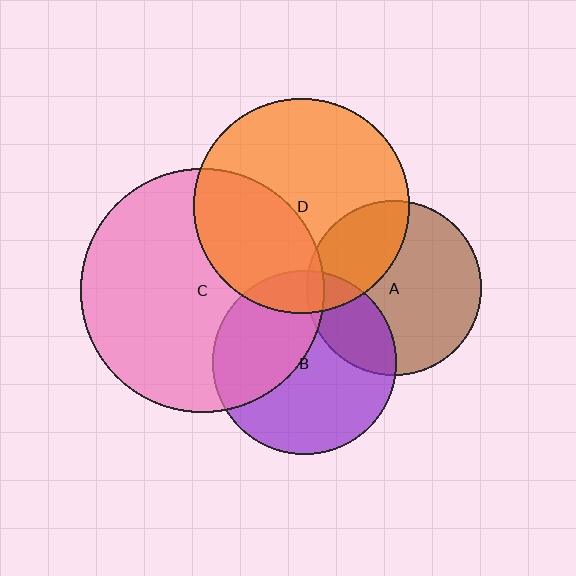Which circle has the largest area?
Circle C (pink).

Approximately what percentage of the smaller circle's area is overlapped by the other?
Approximately 5%.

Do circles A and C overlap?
Yes.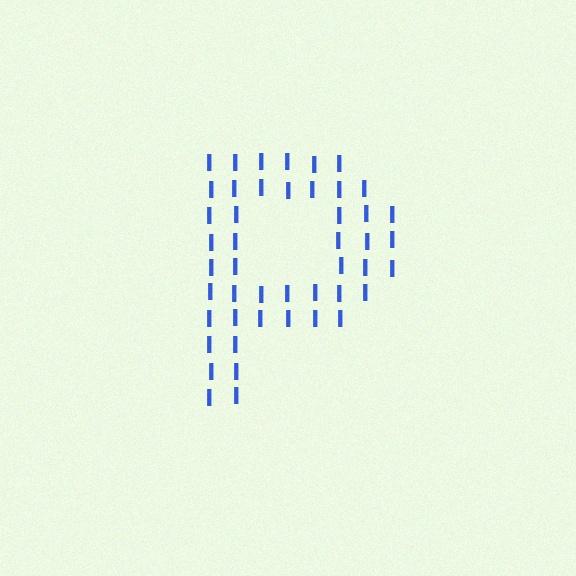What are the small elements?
The small elements are letter I's.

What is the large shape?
The large shape is the letter P.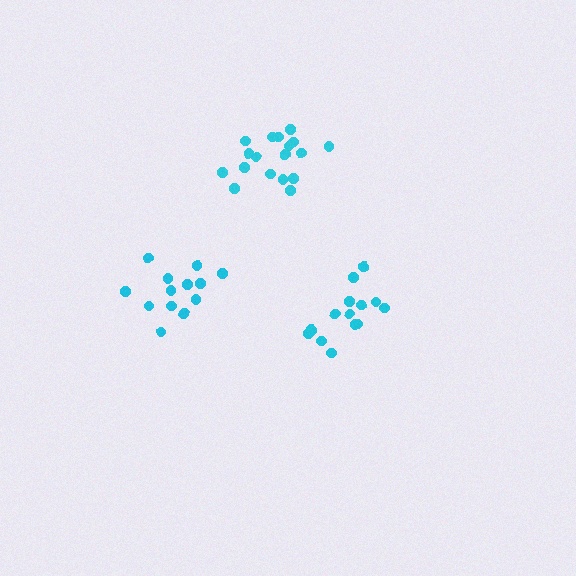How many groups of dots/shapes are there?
There are 3 groups.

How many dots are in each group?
Group 1: 13 dots, Group 2: 18 dots, Group 3: 14 dots (45 total).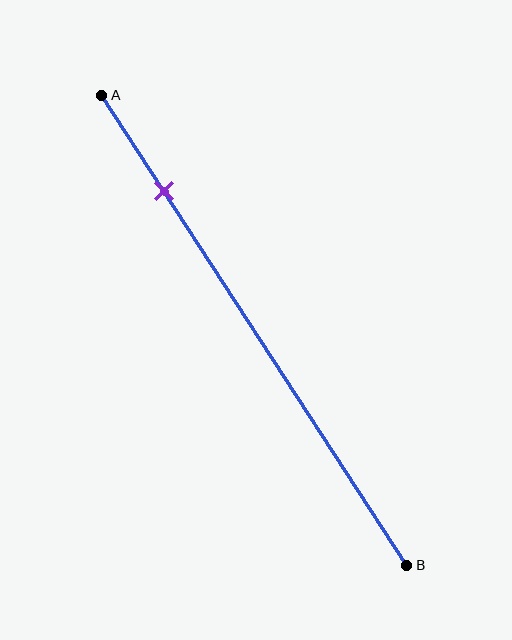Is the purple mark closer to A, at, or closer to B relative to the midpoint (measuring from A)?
The purple mark is closer to point A than the midpoint of segment AB.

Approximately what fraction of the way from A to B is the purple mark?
The purple mark is approximately 20% of the way from A to B.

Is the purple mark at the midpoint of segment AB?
No, the mark is at about 20% from A, not at the 50% midpoint.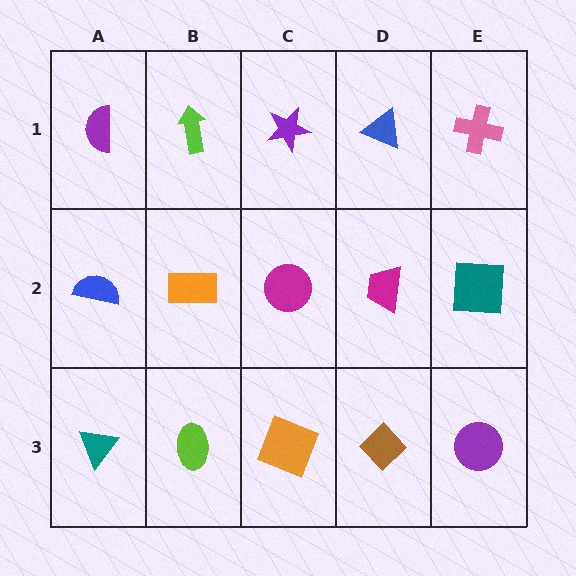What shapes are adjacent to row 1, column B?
An orange rectangle (row 2, column B), a purple semicircle (row 1, column A), a purple star (row 1, column C).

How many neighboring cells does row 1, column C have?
3.